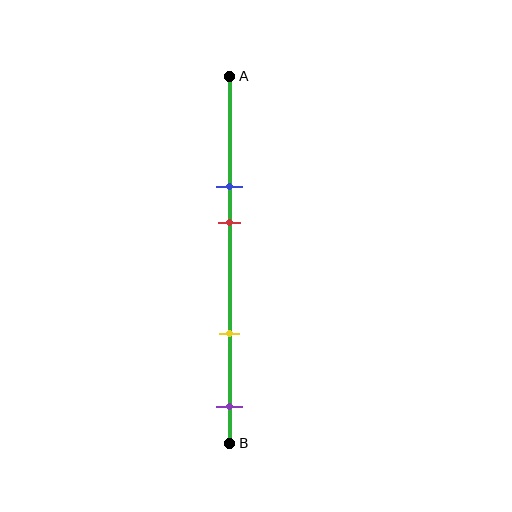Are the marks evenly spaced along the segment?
No, the marks are not evenly spaced.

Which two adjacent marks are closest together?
The blue and red marks are the closest adjacent pair.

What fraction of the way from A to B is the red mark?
The red mark is approximately 40% (0.4) of the way from A to B.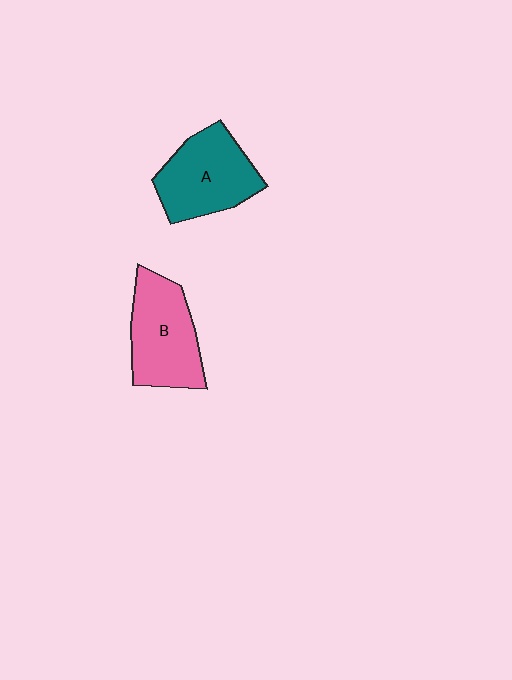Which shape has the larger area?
Shape A (teal).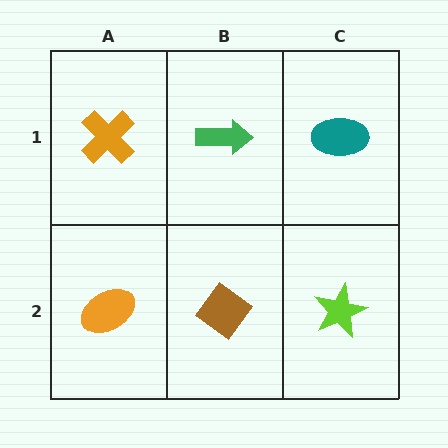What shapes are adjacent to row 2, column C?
A teal ellipse (row 1, column C), a brown diamond (row 2, column B).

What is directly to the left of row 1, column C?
A green arrow.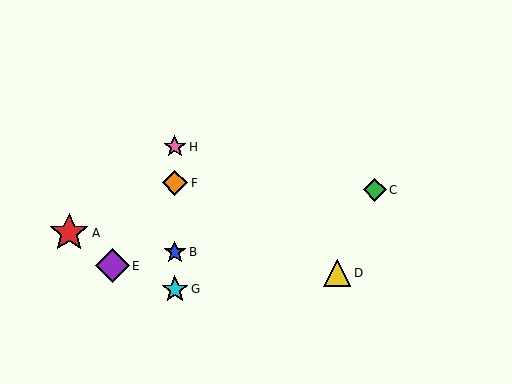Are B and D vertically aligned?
No, B is at x≈175 and D is at x≈337.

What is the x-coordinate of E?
Object E is at x≈112.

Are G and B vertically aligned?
Yes, both are at x≈175.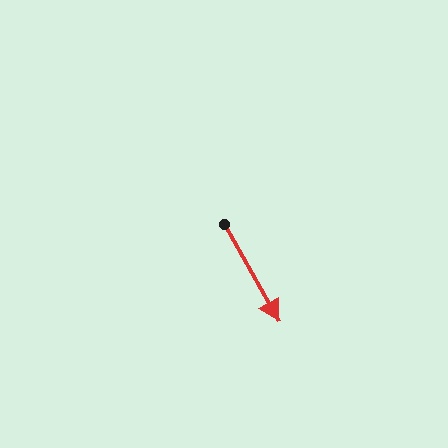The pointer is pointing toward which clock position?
Roughly 5 o'clock.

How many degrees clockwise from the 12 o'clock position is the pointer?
Approximately 151 degrees.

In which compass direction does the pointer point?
Southeast.